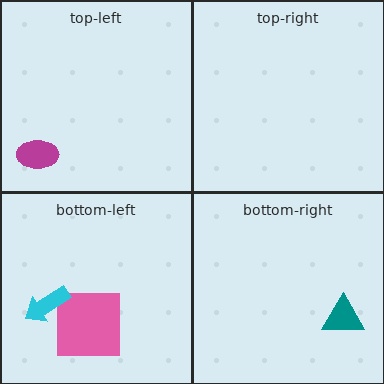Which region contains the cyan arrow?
The bottom-left region.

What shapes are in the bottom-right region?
The teal triangle.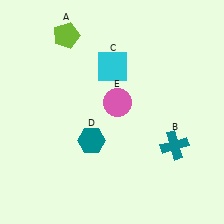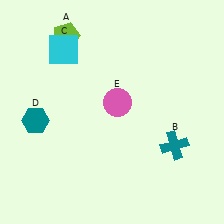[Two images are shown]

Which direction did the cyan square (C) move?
The cyan square (C) moved left.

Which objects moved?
The objects that moved are: the cyan square (C), the teal hexagon (D).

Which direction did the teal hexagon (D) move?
The teal hexagon (D) moved left.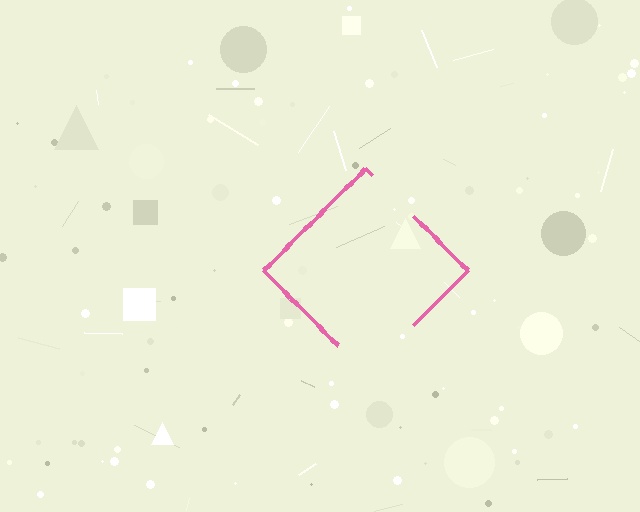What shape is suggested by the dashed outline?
The dashed outline suggests a diamond.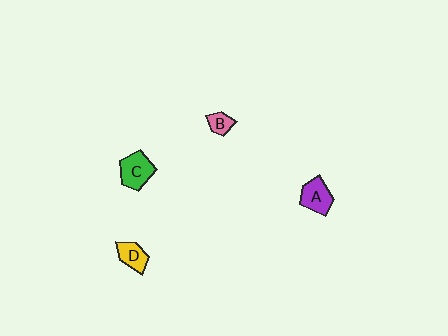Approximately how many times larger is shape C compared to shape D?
Approximately 1.5 times.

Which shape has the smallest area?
Shape B (pink).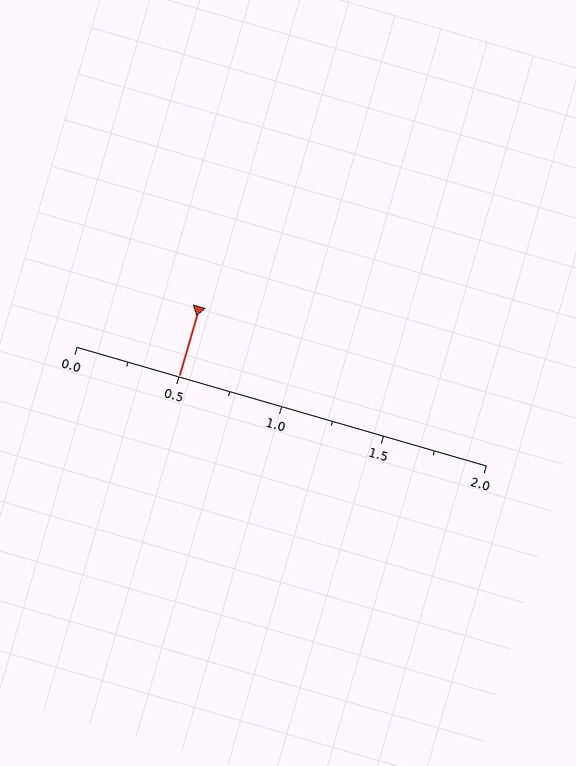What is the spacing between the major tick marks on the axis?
The major ticks are spaced 0.5 apart.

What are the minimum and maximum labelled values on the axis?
The axis runs from 0.0 to 2.0.